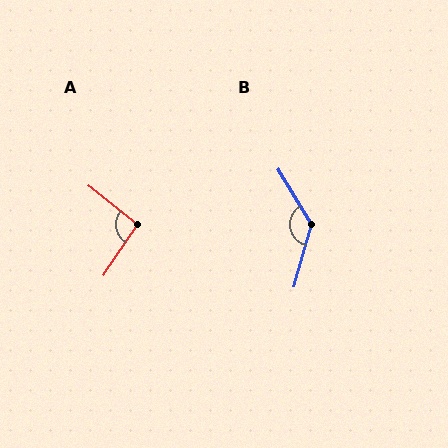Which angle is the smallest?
A, at approximately 95 degrees.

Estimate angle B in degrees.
Approximately 133 degrees.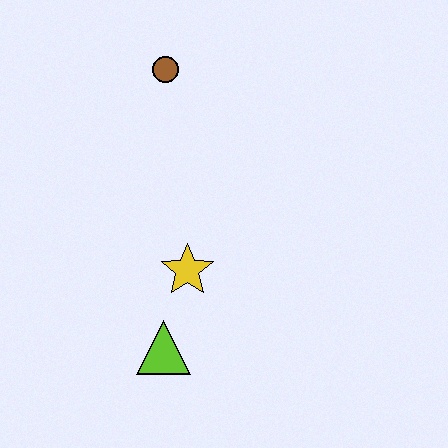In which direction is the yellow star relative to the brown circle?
The yellow star is below the brown circle.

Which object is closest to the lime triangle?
The yellow star is closest to the lime triangle.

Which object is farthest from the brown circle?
The lime triangle is farthest from the brown circle.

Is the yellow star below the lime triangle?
No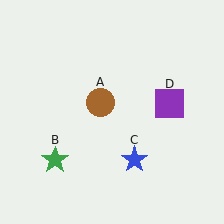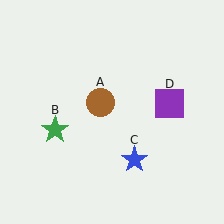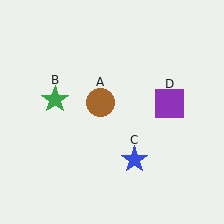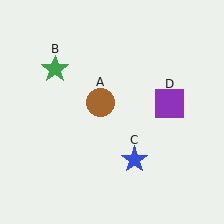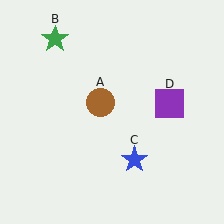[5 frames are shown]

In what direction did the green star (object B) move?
The green star (object B) moved up.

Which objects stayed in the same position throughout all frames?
Brown circle (object A) and blue star (object C) and purple square (object D) remained stationary.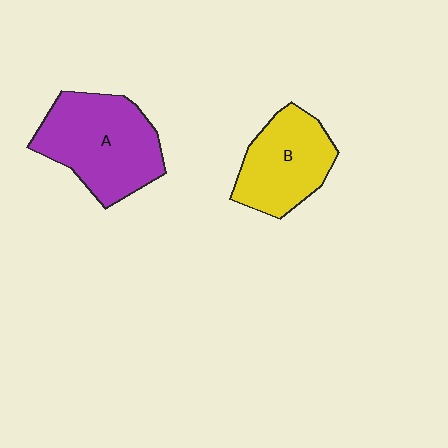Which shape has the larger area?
Shape A (purple).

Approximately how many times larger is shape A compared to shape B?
Approximately 1.3 times.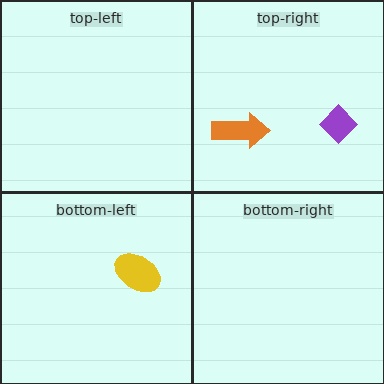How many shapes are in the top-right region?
2.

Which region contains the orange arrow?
The top-right region.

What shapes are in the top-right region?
The purple diamond, the orange arrow.